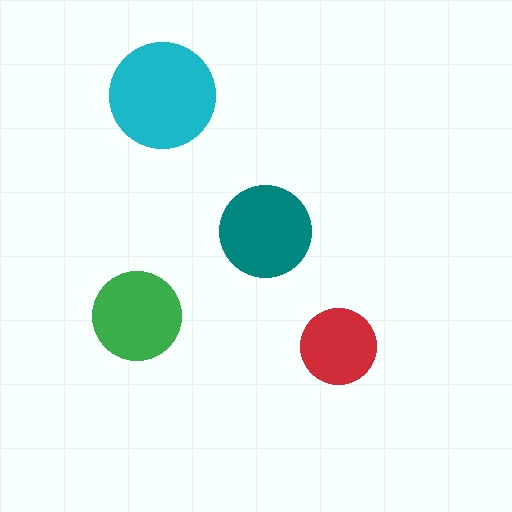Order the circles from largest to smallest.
the cyan one, the teal one, the green one, the red one.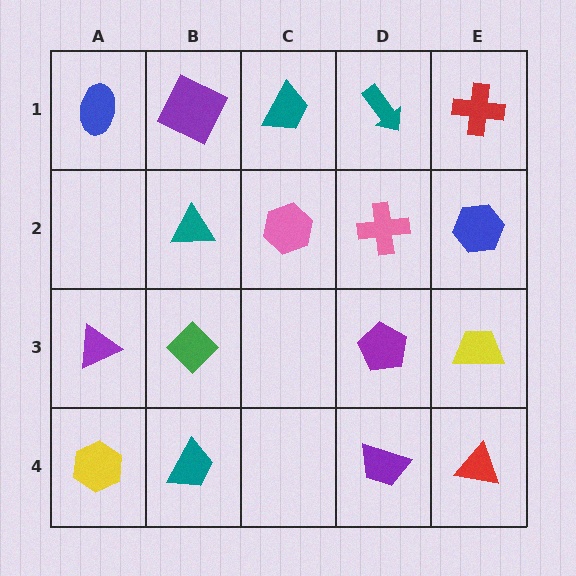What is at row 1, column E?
A red cross.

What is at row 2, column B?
A teal triangle.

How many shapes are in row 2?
4 shapes.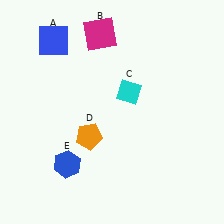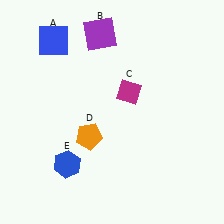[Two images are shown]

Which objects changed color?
B changed from magenta to purple. C changed from cyan to magenta.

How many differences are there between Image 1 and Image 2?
There are 2 differences between the two images.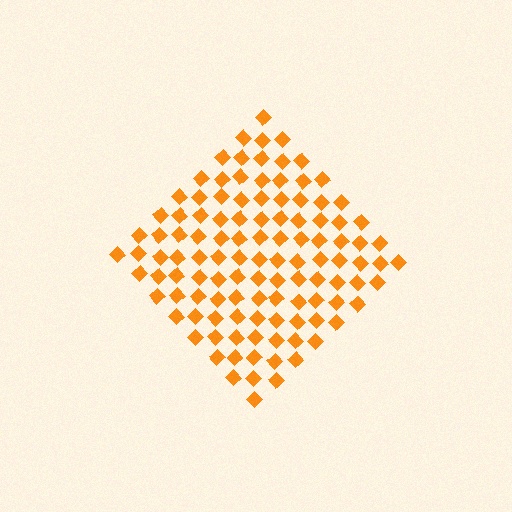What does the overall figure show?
The overall figure shows a diamond.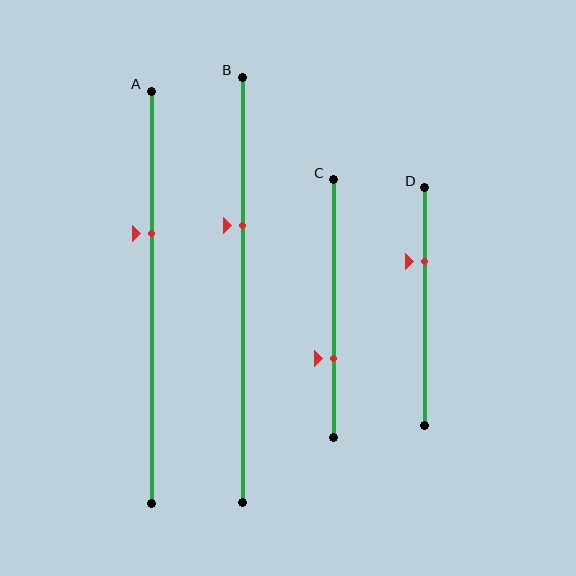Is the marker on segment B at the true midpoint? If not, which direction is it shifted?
No, the marker on segment B is shifted upward by about 15% of the segment length.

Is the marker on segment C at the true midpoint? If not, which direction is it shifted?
No, the marker on segment C is shifted downward by about 20% of the segment length.